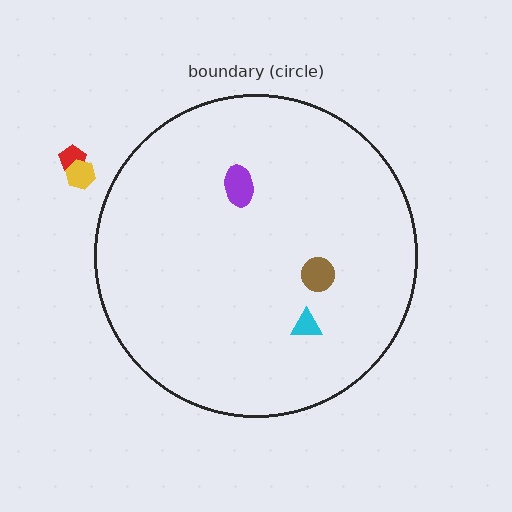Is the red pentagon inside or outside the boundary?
Outside.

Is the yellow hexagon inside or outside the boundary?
Outside.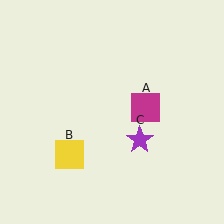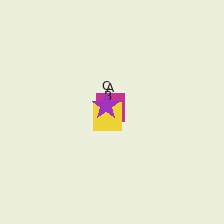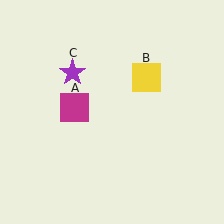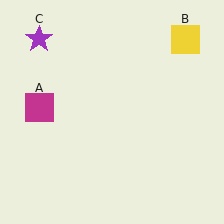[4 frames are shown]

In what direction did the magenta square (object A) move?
The magenta square (object A) moved left.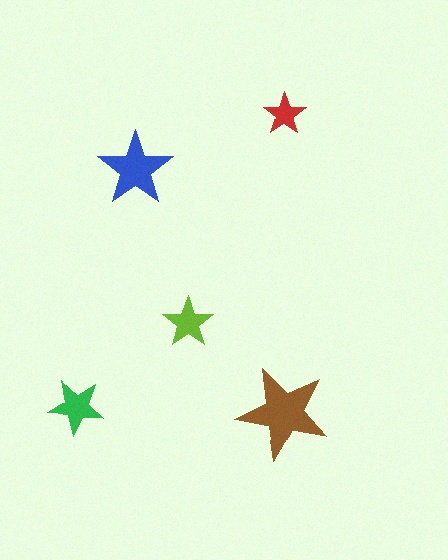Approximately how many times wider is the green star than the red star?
About 1.5 times wider.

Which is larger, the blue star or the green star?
The blue one.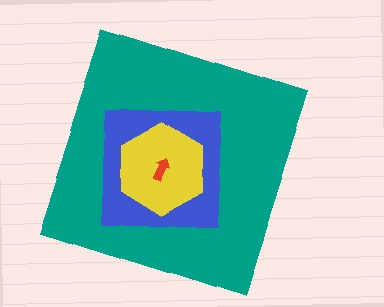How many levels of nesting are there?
4.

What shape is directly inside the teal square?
The blue square.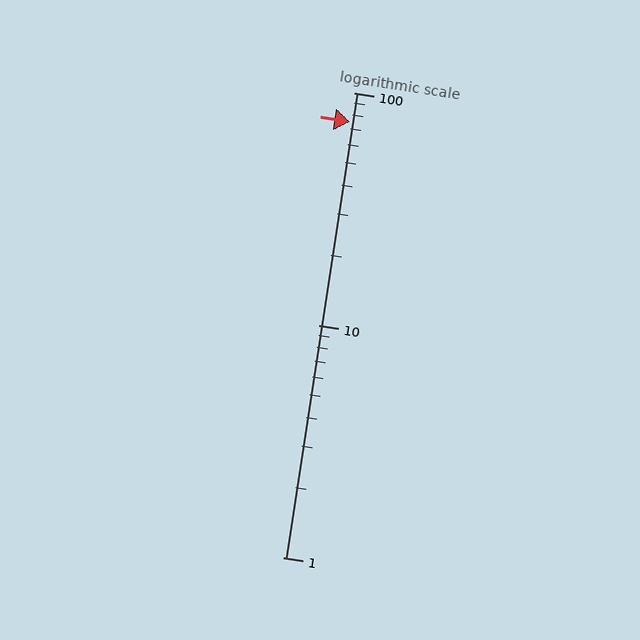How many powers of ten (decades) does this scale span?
The scale spans 2 decades, from 1 to 100.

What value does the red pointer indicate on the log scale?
The pointer indicates approximately 75.